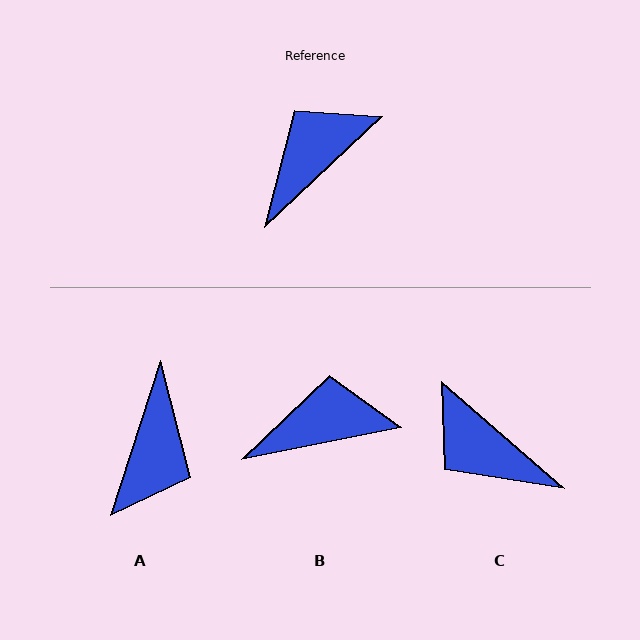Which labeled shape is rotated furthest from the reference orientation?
A, about 151 degrees away.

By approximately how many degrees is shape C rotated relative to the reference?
Approximately 96 degrees counter-clockwise.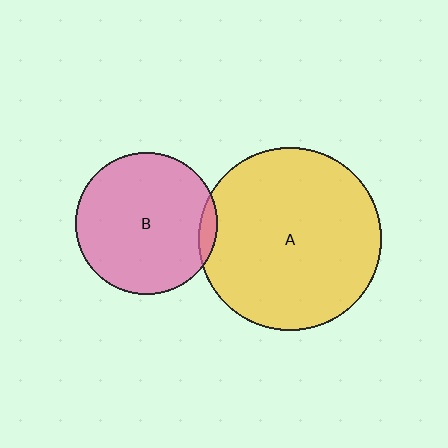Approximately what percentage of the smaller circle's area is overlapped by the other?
Approximately 5%.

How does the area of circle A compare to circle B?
Approximately 1.7 times.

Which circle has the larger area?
Circle A (yellow).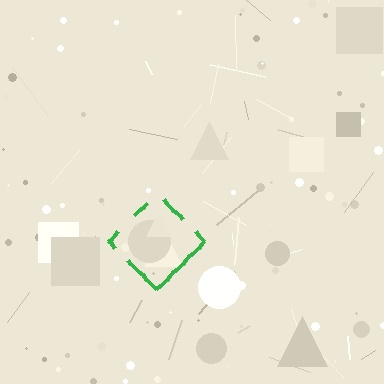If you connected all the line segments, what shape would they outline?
They would outline a diamond.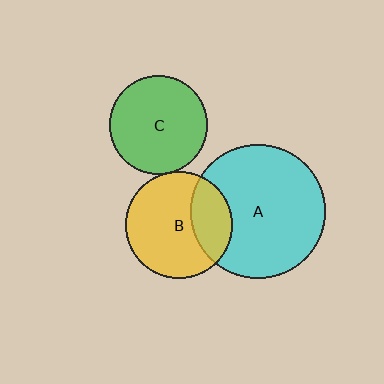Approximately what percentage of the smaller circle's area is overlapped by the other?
Approximately 5%.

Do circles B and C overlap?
Yes.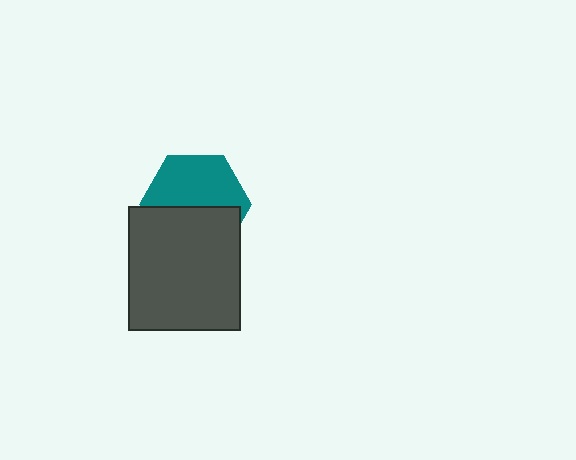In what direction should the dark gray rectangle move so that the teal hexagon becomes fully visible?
The dark gray rectangle should move down. That is the shortest direction to clear the overlap and leave the teal hexagon fully visible.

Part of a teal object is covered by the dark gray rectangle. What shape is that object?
It is a hexagon.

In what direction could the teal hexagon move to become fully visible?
The teal hexagon could move up. That would shift it out from behind the dark gray rectangle entirely.